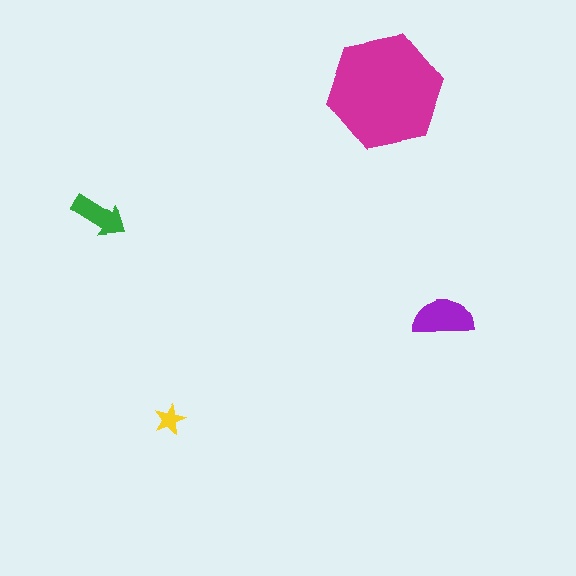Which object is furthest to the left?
The green arrow is leftmost.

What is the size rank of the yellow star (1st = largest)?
4th.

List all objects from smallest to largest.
The yellow star, the green arrow, the purple semicircle, the magenta hexagon.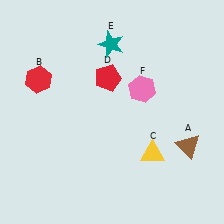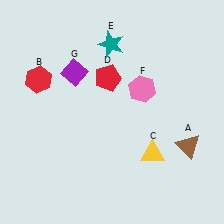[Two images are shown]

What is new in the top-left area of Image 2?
A purple diamond (G) was added in the top-left area of Image 2.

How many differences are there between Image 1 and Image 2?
There is 1 difference between the two images.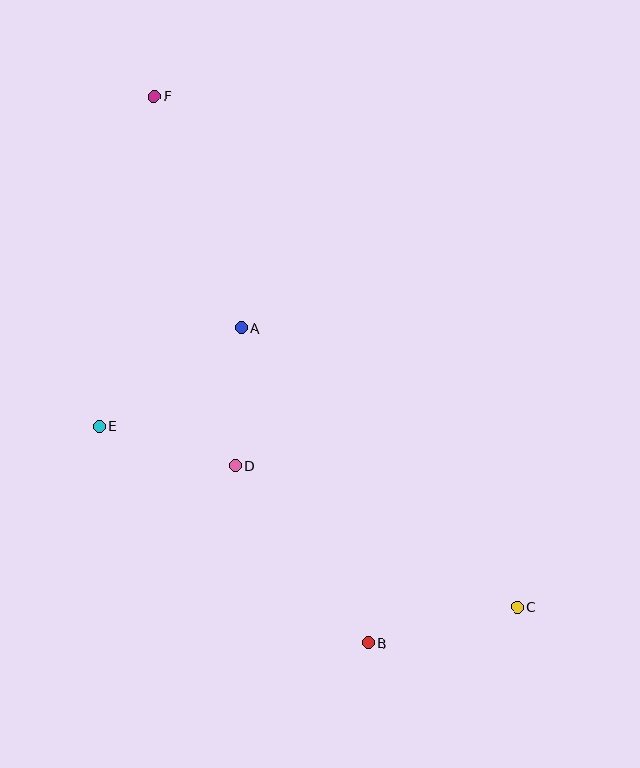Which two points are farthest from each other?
Points C and F are farthest from each other.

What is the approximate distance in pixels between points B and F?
The distance between B and F is approximately 587 pixels.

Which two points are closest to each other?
Points A and D are closest to each other.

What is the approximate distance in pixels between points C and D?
The distance between C and D is approximately 315 pixels.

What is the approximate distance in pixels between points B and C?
The distance between B and C is approximately 153 pixels.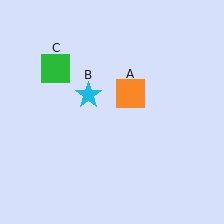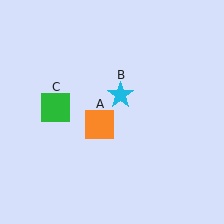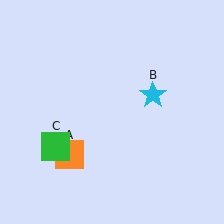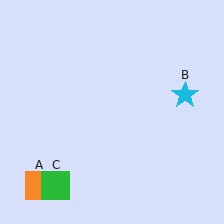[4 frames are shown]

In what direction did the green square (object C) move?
The green square (object C) moved down.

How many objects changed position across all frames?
3 objects changed position: orange square (object A), cyan star (object B), green square (object C).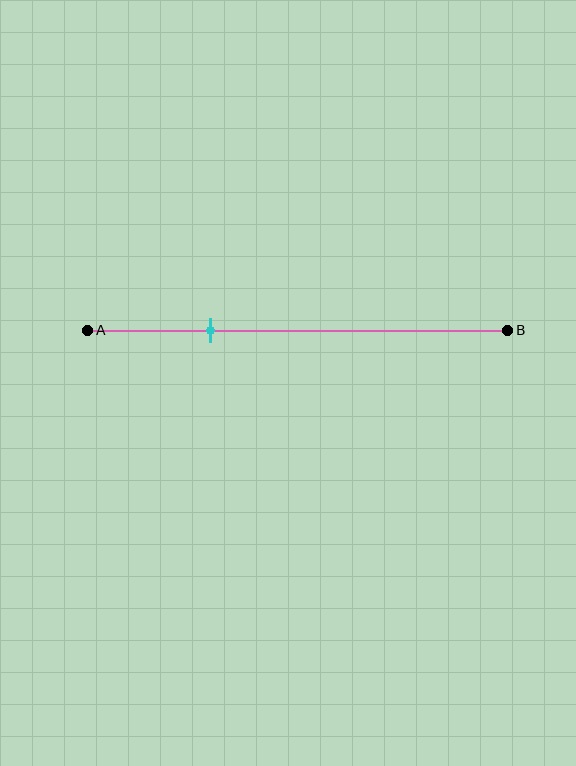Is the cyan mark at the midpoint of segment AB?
No, the mark is at about 30% from A, not at the 50% midpoint.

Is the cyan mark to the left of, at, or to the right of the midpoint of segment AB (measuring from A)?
The cyan mark is to the left of the midpoint of segment AB.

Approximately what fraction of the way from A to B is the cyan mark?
The cyan mark is approximately 30% of the way from A to B.